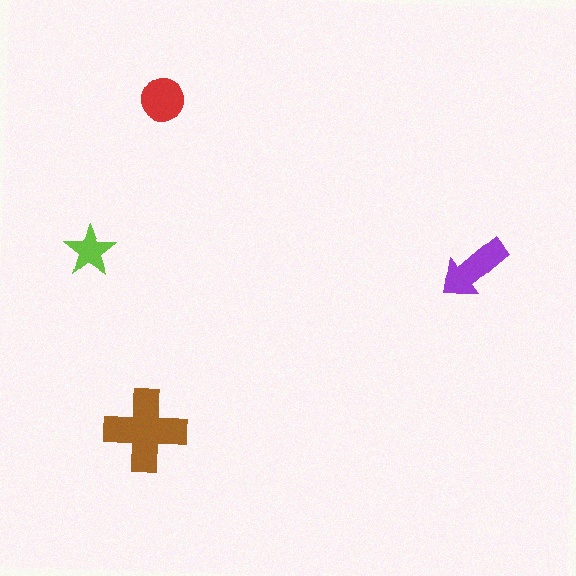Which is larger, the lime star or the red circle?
The red circle.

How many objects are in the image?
There are 4 objects in the image.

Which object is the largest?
The brown cross.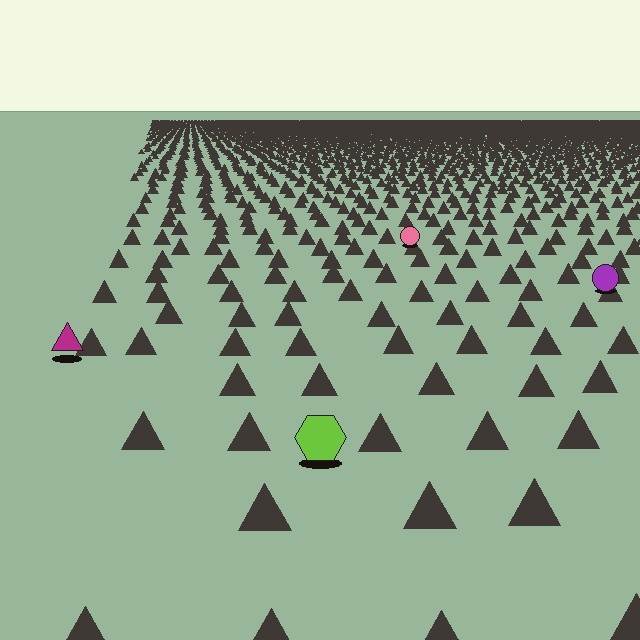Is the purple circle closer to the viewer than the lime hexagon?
No. The lime hexagon is closer — you can tell from the texture gradient: the ground texture is coarser near it.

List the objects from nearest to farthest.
From nearest to farthest: the lime hexagon, the magenta triangle, the purple circle, the pink circle.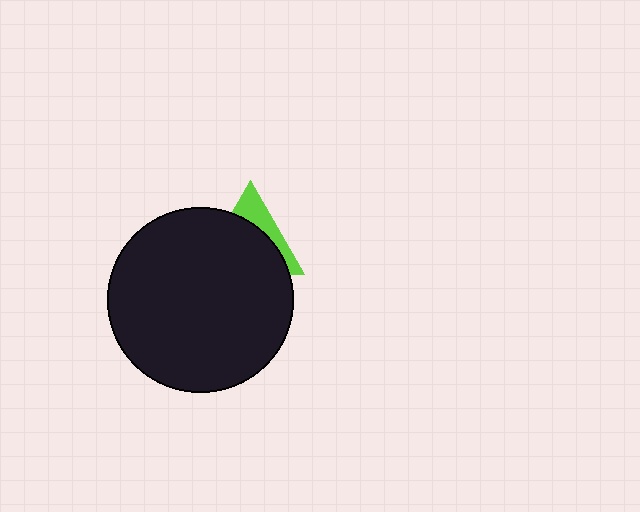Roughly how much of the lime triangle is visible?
A small part of it is visible (roughly 31%).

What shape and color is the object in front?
The object in front is a black circle.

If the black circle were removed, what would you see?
You would see the complete lime triangle.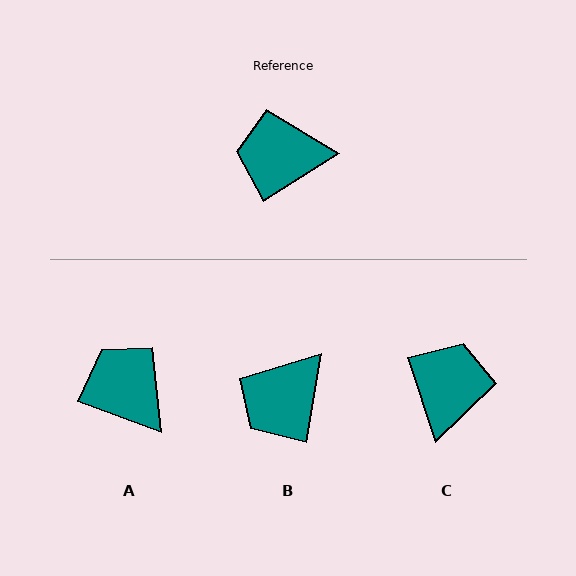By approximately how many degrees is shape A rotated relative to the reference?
Approximately 53 degrees clockwise.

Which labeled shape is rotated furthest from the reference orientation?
C, about 105 degrees away.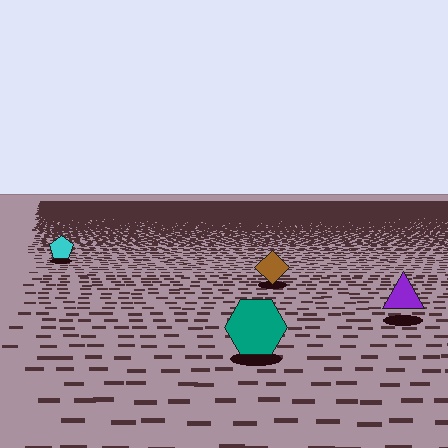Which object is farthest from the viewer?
The cyan pentagon is farthest from the viewer. It appears smaller and the ground texture around it is denser.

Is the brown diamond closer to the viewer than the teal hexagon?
No. The teal hexagon is closer — you can tell from the texture gradient: the ground texture is coarser near it.